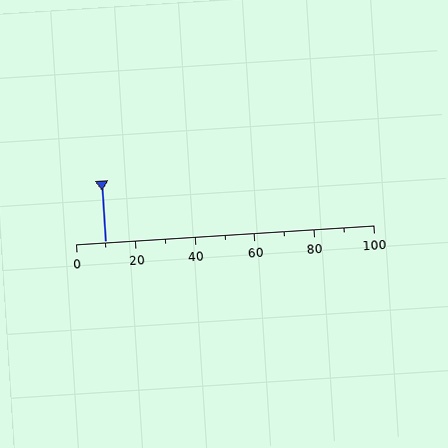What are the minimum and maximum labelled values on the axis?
The axis runs from 0 to 100.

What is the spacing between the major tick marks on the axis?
The major ticks are spaced 20 apart.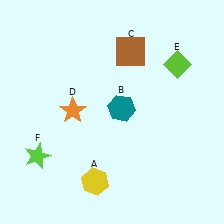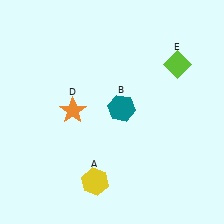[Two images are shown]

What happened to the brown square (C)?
The brown square (C) was removed in Image 2. It was in the top-right area of Image 1.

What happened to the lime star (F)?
The lime star (F) was removed in Image 2. It was in the bottom-left area of Image 1.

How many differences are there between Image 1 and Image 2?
There are 2 differences between the two images.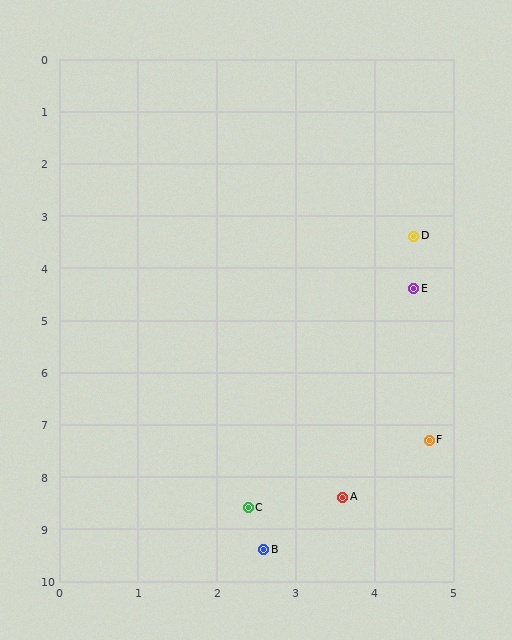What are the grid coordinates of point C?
Point C is at approximately (2.4, 8.6).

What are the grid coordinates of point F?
Point F is at approximately (4.7, 7.3).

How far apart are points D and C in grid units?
Points D and C are about 5.6 grid units apart.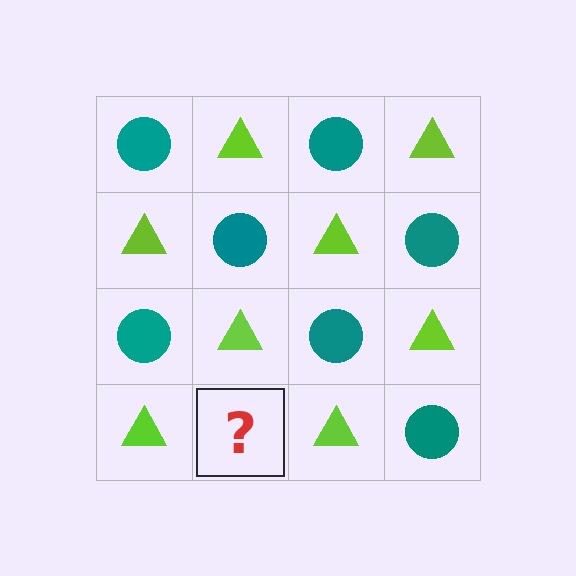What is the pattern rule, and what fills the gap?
The rule is that it alternates teal circle and lime triangle in a checkerboard pattern. The gap should be filled with a teal circle.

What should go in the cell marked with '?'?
The missing cell should contain a teal circle.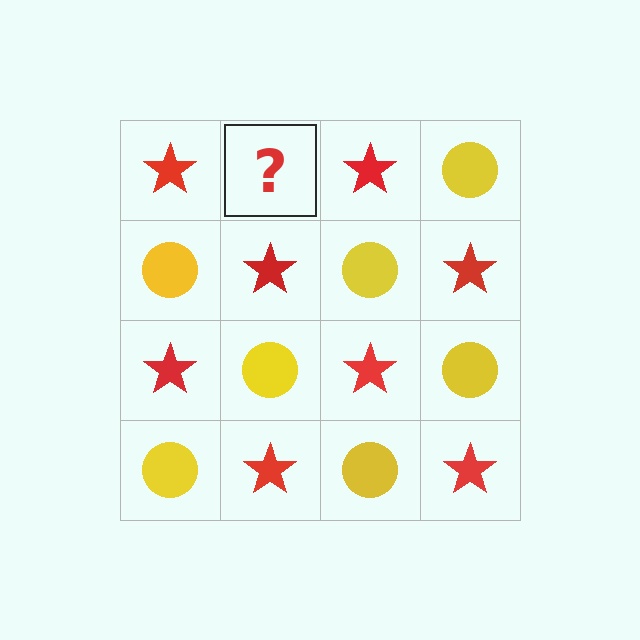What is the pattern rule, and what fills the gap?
The rule is that it alternates red star and yellow circle in a checkerboard pattern. The gap should be filled with a yellow circle.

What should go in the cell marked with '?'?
The missing cell should contain a yellow circle.